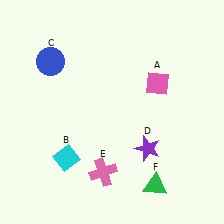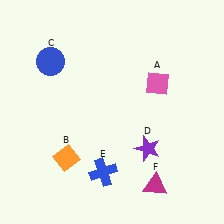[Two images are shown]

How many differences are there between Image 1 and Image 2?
There are 3 differences between the two images.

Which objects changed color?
B changed from cyan to orange. E changed from pink to blue. F changed from green to magenta.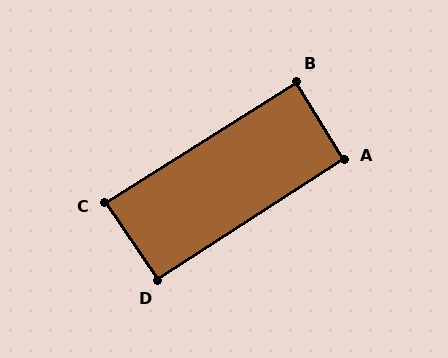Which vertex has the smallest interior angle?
C, at approximately 88 degrees.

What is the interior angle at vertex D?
Approximately 91 degrees (approximately right).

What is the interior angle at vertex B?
Approximately 89 degrees (approximately right).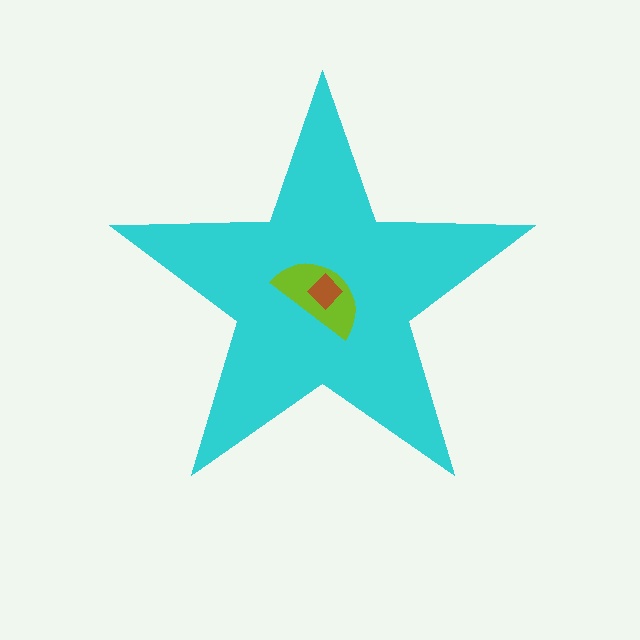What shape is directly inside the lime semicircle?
The brown diamond.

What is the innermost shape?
The brown diamond.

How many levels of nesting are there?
3.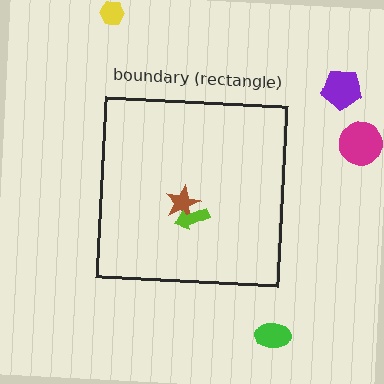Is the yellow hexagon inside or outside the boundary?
Outside.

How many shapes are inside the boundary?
2 inside, 4 outside.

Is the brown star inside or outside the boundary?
Inside.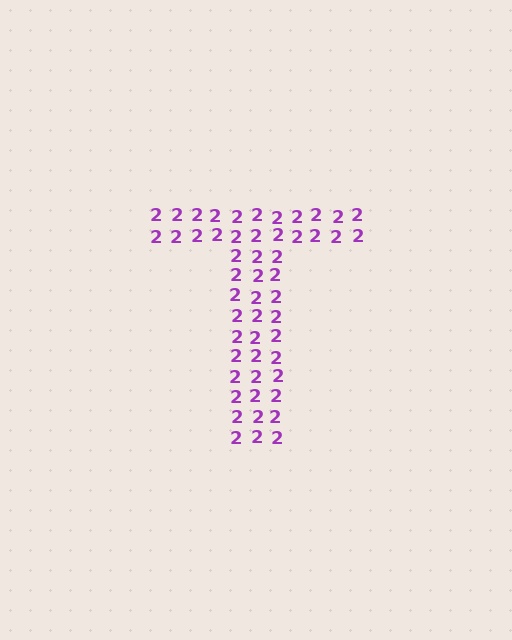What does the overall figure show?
The overall figure shows the letter T.